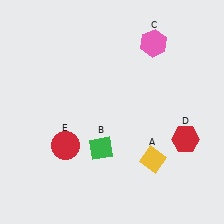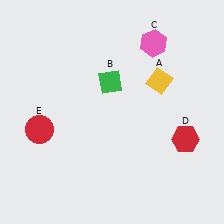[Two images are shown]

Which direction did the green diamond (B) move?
The green diamond (B) moved up.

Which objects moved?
The objects that moved are: the yellow diamond (A), the green diamond (B), the red circle (E).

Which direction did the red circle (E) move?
The red circle (E) moved left.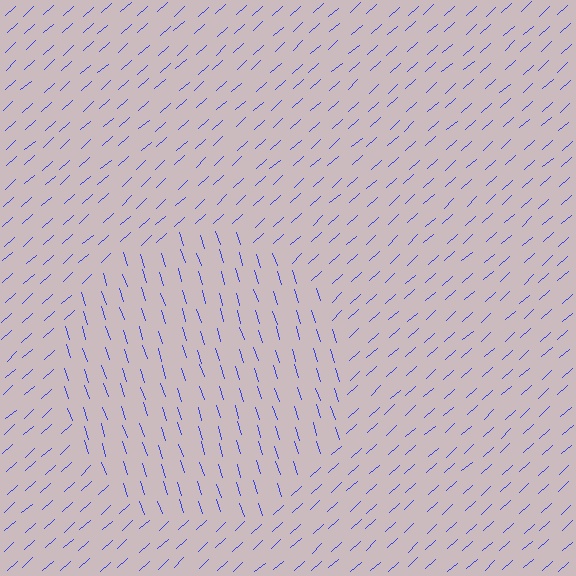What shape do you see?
I see a circle.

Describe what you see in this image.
The image is filled with small blue line segments. A circle region in the image has lines oriented differently from the surrounding lines, creating a visible texture boundary.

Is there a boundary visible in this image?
Yes, there is a texture boundary formed by a change in line orientation.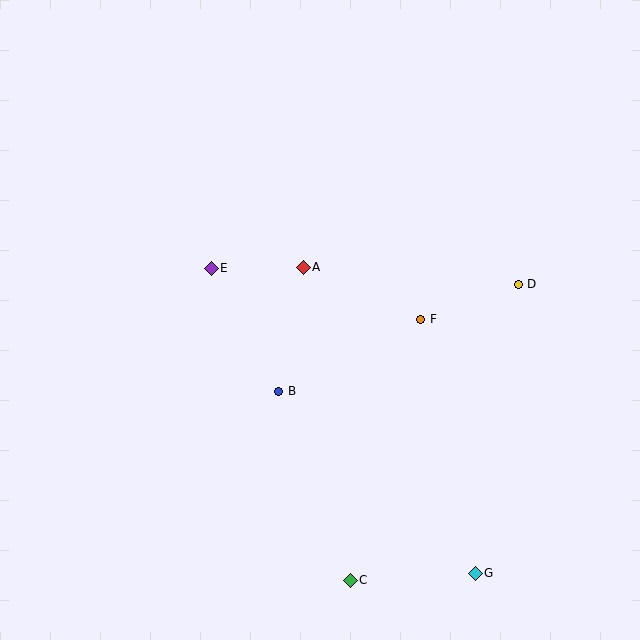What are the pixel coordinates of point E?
Point E is at (211, 268).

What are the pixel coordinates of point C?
Point C is at (350, 580).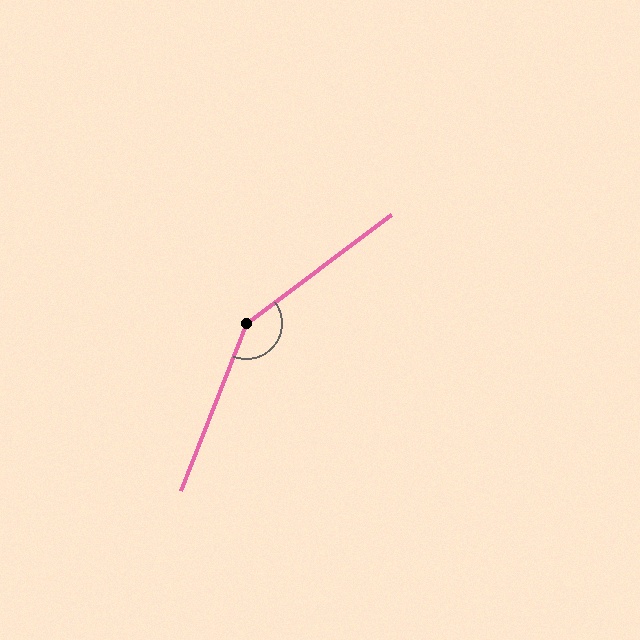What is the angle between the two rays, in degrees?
Approximately 148 degrees.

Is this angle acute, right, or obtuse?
It is obtuse.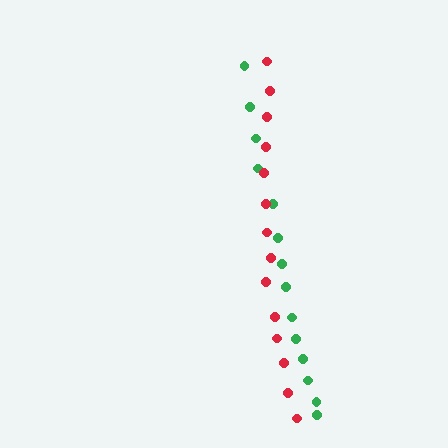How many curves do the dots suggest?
There are 2 distinct paths.